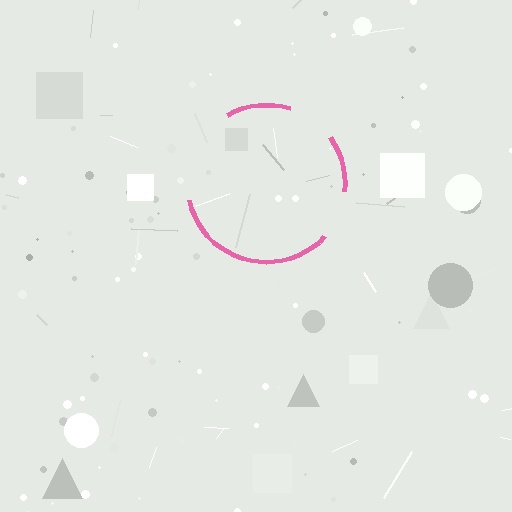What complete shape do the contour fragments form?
The contour fragments form a circle.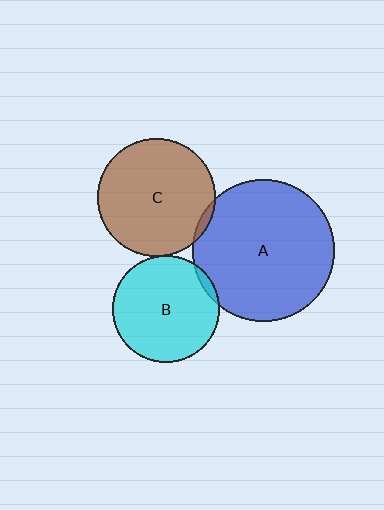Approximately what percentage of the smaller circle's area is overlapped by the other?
Approximately 5%.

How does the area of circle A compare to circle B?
Approximately 1.8 times.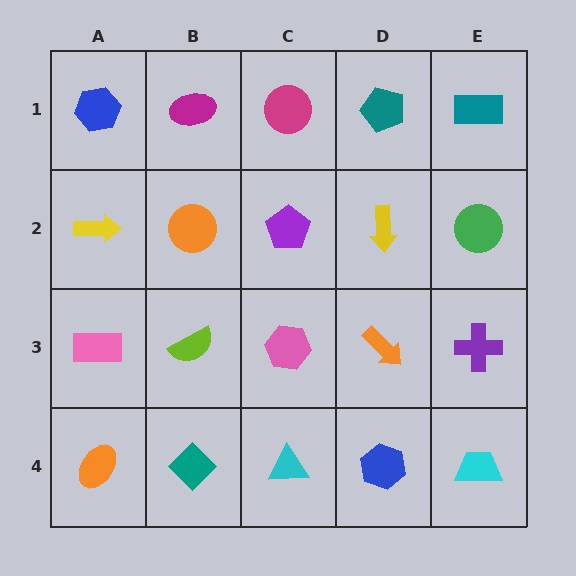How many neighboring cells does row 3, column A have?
3.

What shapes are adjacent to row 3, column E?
A green circle (row 2, column E), a cyan trapezoid (row 4, column E), an orange arrow (row 3, column D).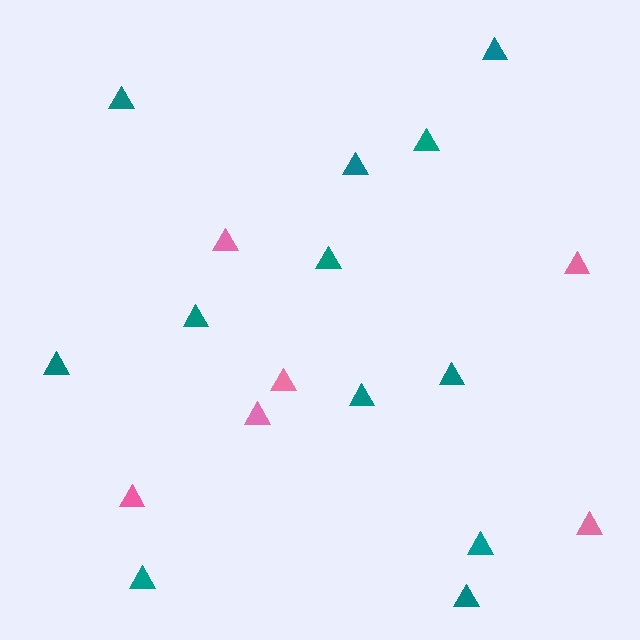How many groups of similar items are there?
There are 2 groups: one group of pink triangles (6) and one group of teal triangles (12).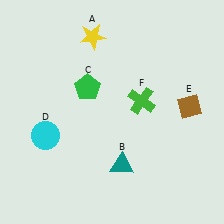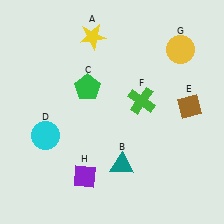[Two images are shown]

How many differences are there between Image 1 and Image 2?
There are 2 differences between the two images.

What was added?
A yellow circle (G), a purple diamond (H) were added in Image 2.